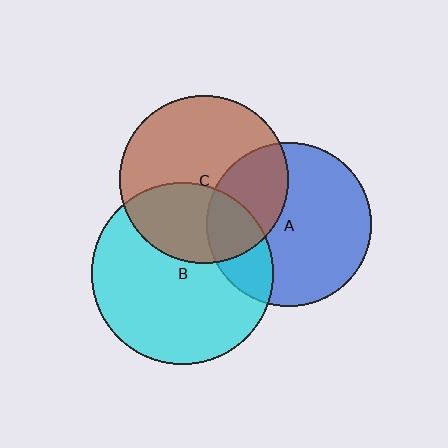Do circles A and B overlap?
Yes.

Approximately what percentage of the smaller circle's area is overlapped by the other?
Approximately 25%.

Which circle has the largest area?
Circle B (cyan).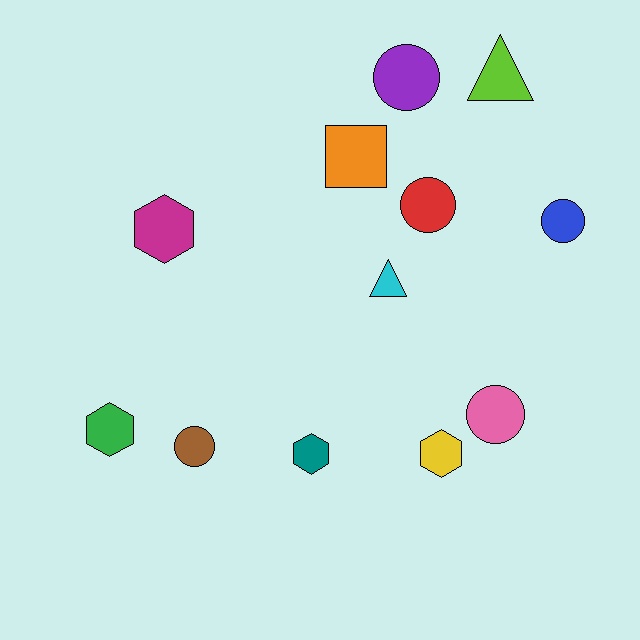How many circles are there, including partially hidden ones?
There are 5 circles.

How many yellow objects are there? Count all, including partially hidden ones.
There is 1 yellow object.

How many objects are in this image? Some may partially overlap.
There are 12 objects.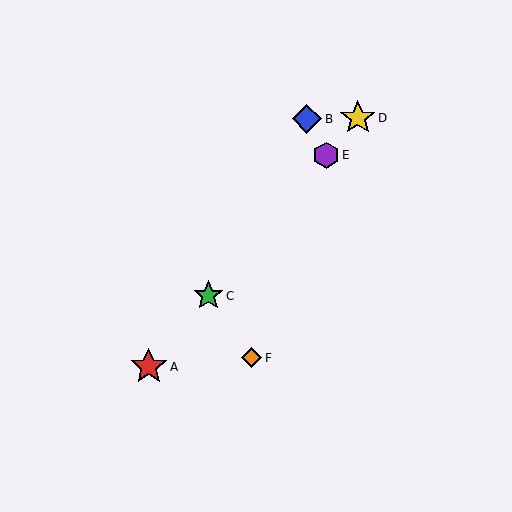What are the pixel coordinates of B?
Object B is at (307, 119).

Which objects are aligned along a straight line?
Objects A, C, D, E are aligned along a straight line.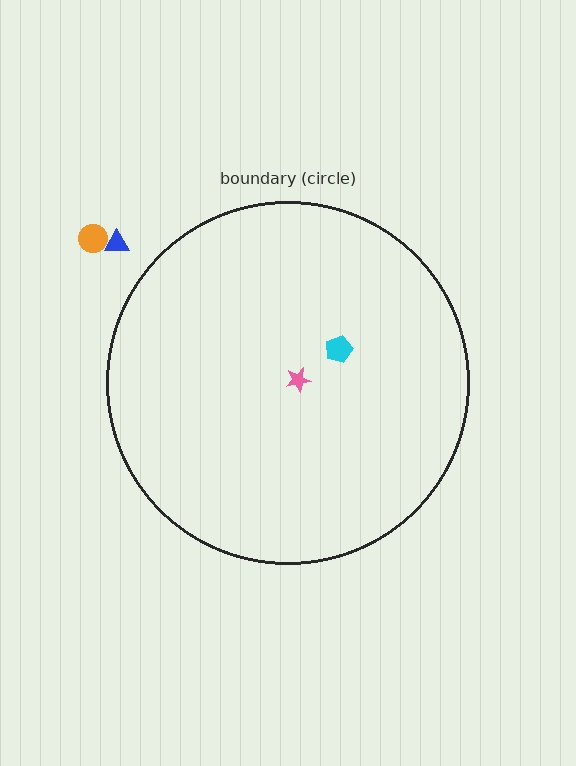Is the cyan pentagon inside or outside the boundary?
Inside.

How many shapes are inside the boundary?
2 inside, 2 outside.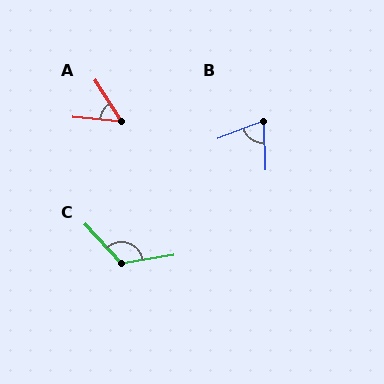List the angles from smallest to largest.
A (52°), B (71°), C (124°).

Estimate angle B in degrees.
Approximately 71 degrees.